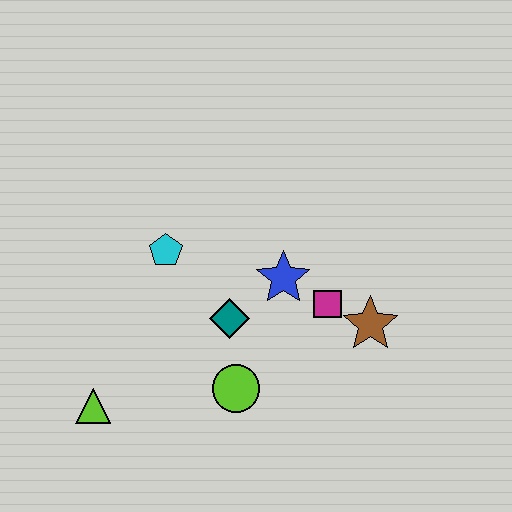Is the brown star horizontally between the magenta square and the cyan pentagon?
No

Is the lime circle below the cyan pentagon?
Yes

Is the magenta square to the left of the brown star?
Yes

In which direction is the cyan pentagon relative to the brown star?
The cyan pentagon is to the left of the brown star.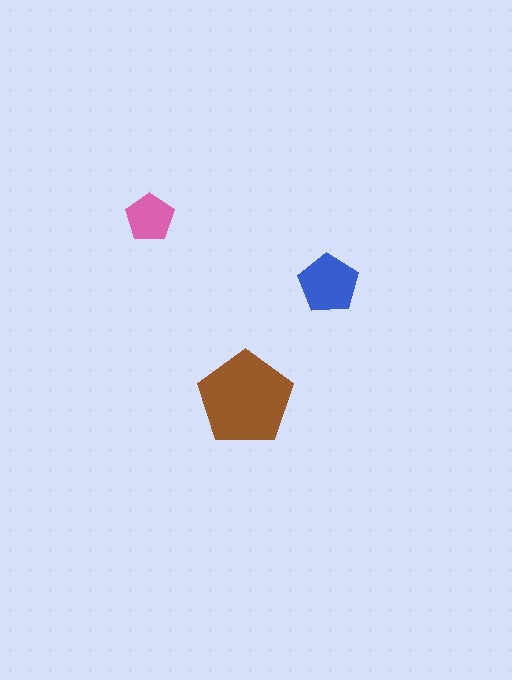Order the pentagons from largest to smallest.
the brown one, the blue one, the pink one.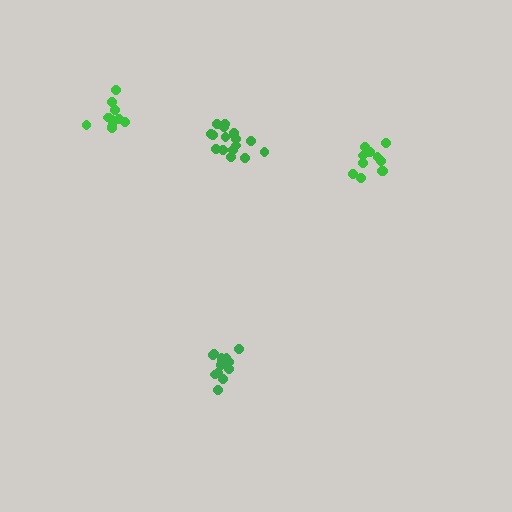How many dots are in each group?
Group 1: 14 dots, Group 2: 12 dots, Group 3: 17 dots, Group 4: 12 dots (55 total).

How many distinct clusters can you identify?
There are 4 distinct clusters.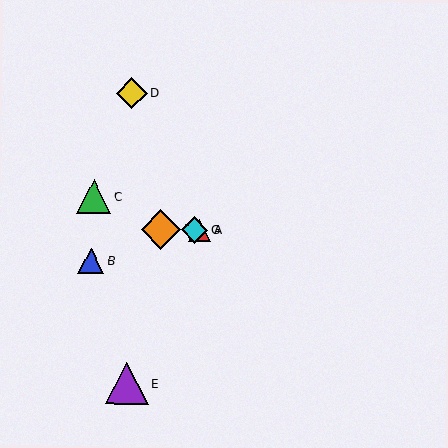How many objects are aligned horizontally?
3 objects (A, F, G) are aligned horizontally.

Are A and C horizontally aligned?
No, A is at y≈230 and C is at y≈197.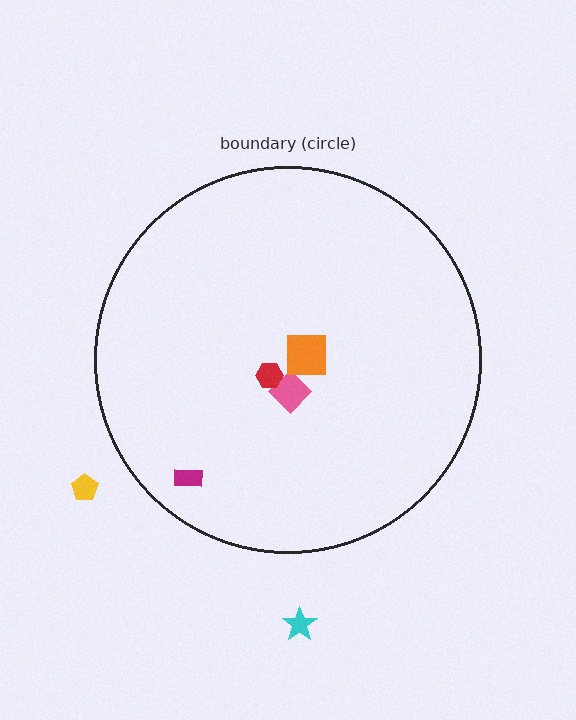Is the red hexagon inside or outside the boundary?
Inside.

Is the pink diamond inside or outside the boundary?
Inside.